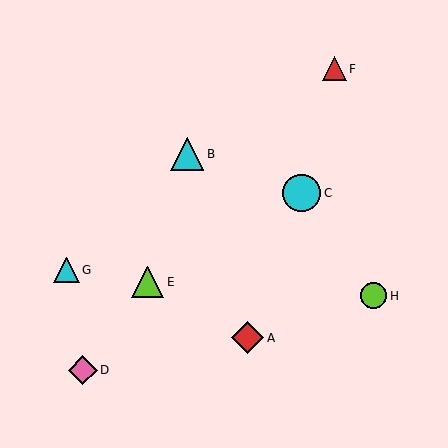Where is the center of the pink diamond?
The center of the pink diamond is at (83, 370).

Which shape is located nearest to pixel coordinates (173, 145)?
The cyan triangle (labeled B) at (187, 154) is nearest to that location.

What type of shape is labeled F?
Shape F is a red triangle.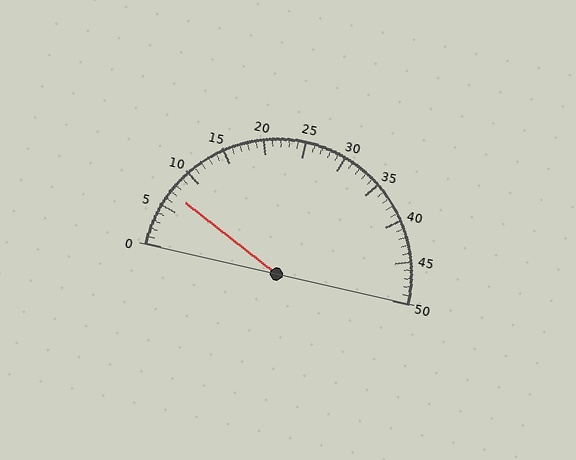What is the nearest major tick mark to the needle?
The nearest major tick mark is 5.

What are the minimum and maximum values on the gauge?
The gauge ranges from 0 to 50.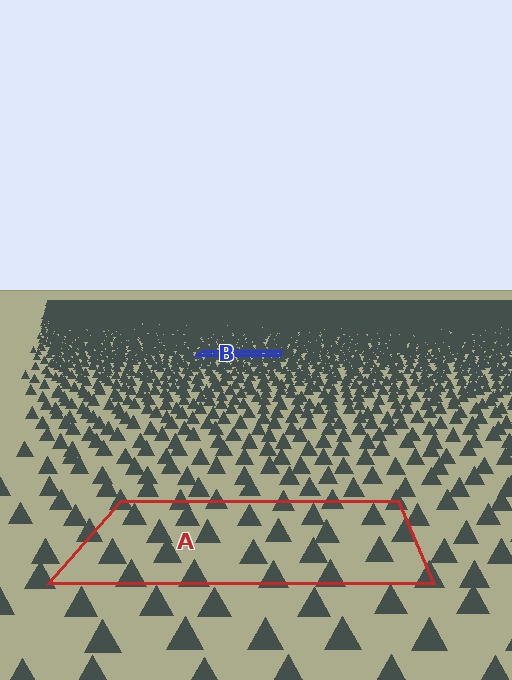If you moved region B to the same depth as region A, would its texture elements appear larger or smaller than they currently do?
They would appear larger. At a closer depth, the same texture elements are projected at a bigger on-screen size.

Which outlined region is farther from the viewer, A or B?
Region B is farther from the viewer — the texture elements inside it appear smaller and more densely packed.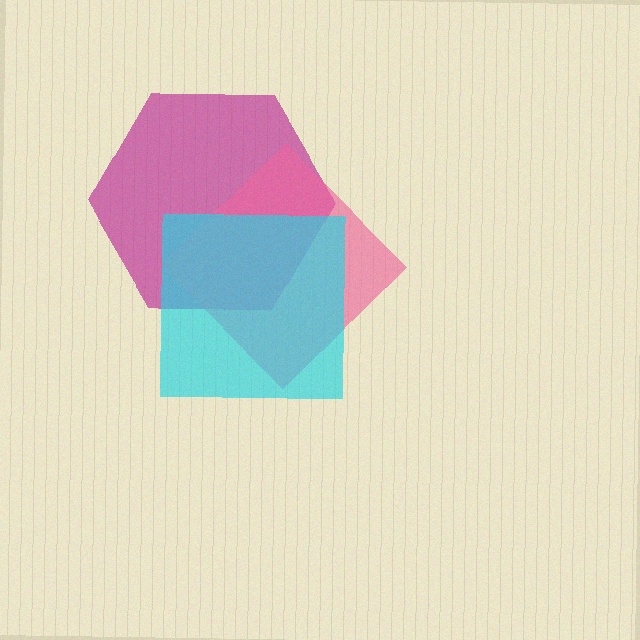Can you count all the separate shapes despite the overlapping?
Yes, there are 3 separate shapes.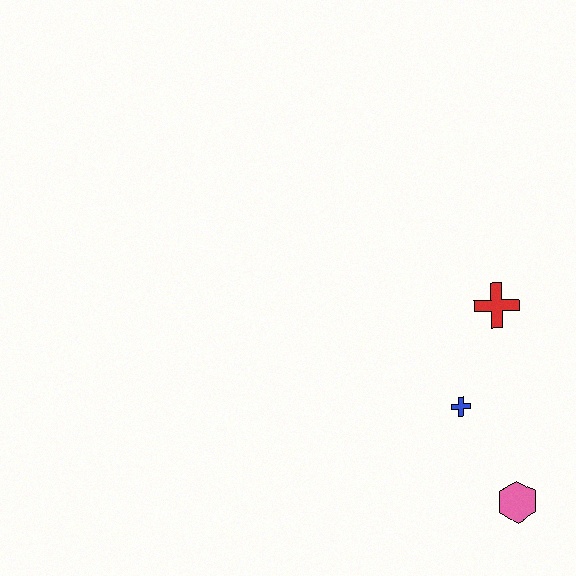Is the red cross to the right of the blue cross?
Yes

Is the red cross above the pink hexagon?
Yes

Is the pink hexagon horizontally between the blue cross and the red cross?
No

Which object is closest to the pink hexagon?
The blue cross is closest to the pink hexagon.